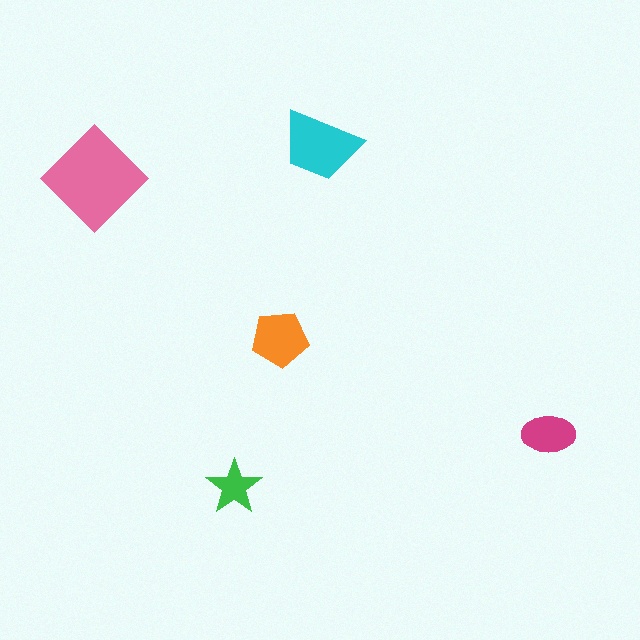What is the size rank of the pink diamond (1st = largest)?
1st.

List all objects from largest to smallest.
The pink diamond, the cyan trapezoid, the orange pentagon, the magenta ellipse, the green star.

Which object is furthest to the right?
The magenta ellipse is rightmost.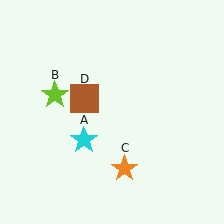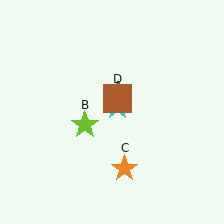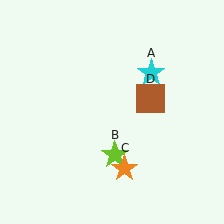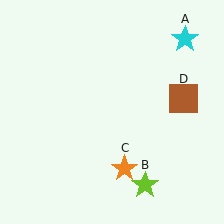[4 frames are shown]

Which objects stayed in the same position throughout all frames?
Orange star (object C) remained stationary.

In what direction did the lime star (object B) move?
The lime star (object B) moved down and to the right.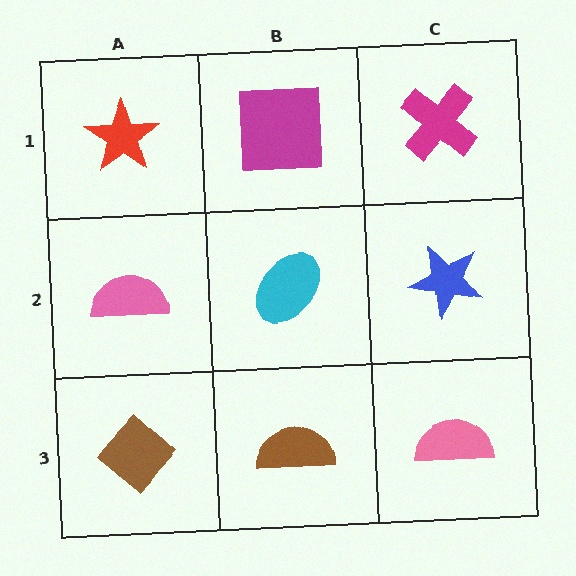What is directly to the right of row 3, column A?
A brown semicircle.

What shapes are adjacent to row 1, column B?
A cyan ellipse (row 2, column B), a red star (row 1, column A), a magenta cross (row 1, column C).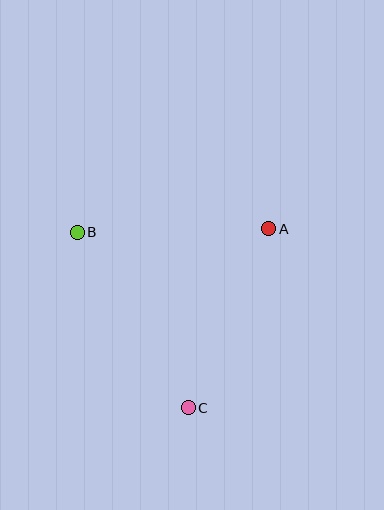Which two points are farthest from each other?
Points B and C are farthest from each other.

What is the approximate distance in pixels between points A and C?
The distance between A and C is approximately 196 pixels.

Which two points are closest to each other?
Points A and B are closest to each other.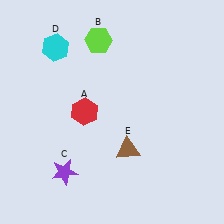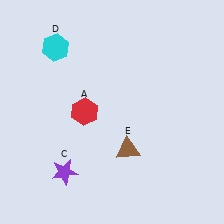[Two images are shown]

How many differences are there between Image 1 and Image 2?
There is 1 difference between the two images.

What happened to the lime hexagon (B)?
The lime hexagon (B) was removed in Image 2. It was in the top-left area of Image 1.